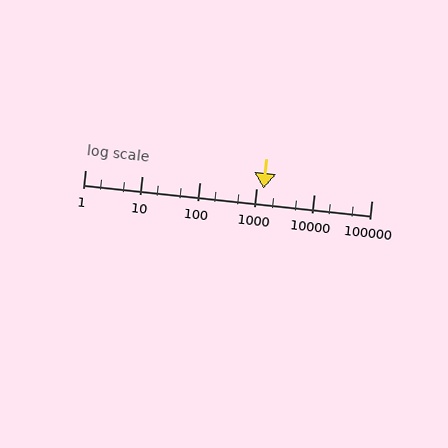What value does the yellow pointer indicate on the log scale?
The pointer indicates approximately 1300.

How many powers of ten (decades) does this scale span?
The scale spans 5 decades, from 1 to 100000.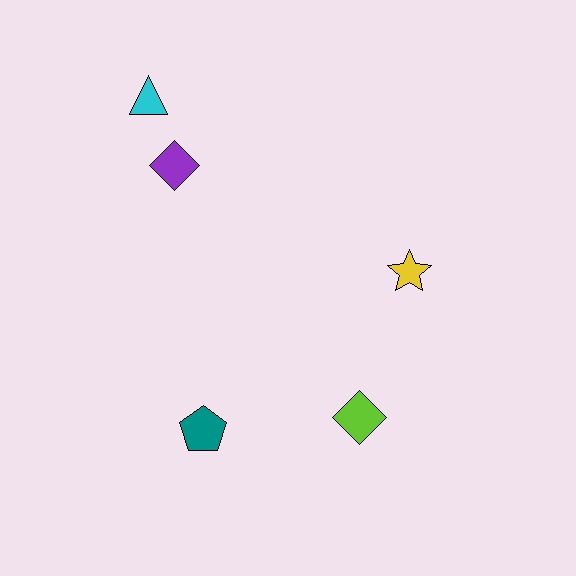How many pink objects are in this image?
There are no pink objects.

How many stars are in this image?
There is 1 star.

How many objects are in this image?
There are 5 objects.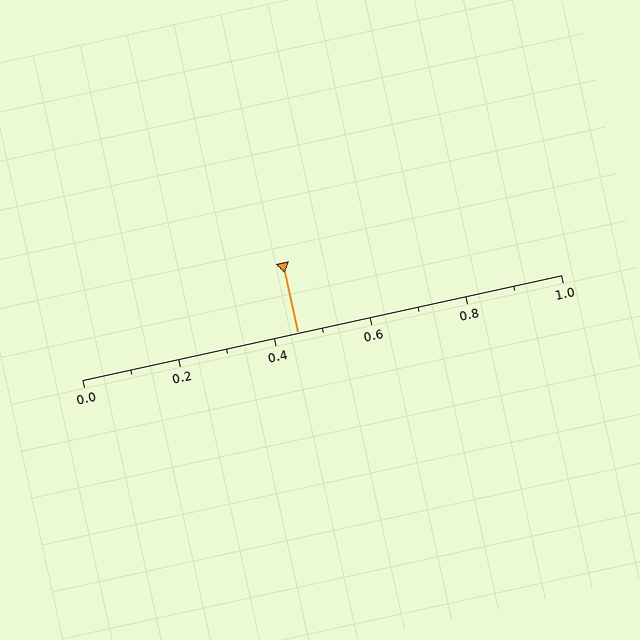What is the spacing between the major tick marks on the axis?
The major ticks are spaced 0.2 apart.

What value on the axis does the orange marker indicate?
The marker indicates approximately 0.45.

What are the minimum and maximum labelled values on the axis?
The axis runs from 0.0 to 1.0.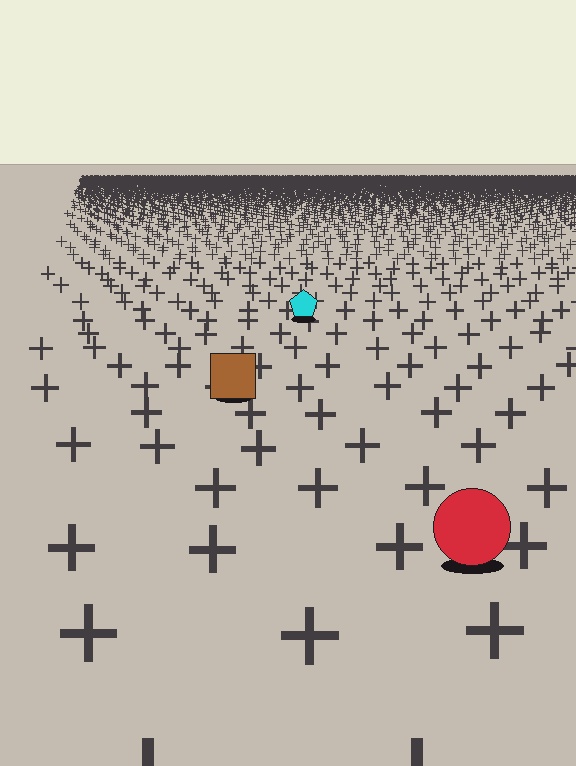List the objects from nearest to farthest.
From nearest to farthest: the red circle, the brown square, the cyan pentagon.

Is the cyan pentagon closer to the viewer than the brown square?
No. The brown square is closer — you can tell from the texture gradient: the ground texture is coarser near it.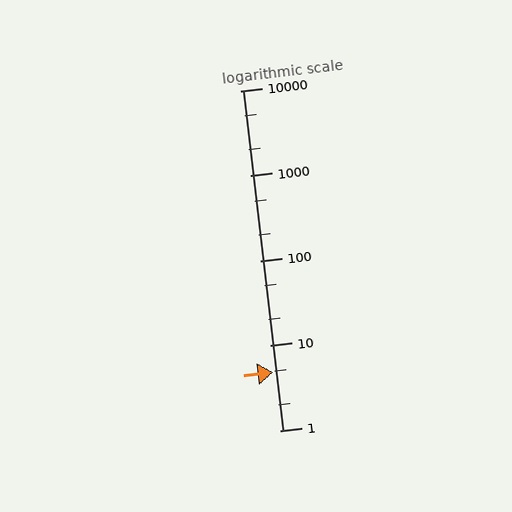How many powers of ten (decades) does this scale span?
The scale spans 4 decades, from 1 to 10000.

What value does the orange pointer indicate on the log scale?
The pointer indicates approximately 4.8.